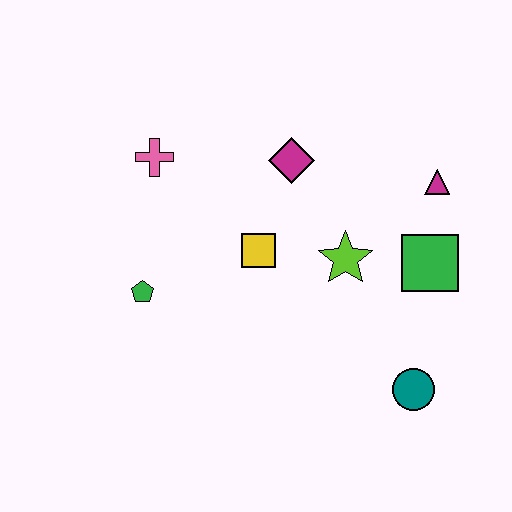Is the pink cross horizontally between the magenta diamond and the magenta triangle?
No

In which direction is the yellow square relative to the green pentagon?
The yellow square is to the right of the green pentagon.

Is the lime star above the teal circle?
Yes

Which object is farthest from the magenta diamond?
The teal circle is farthest from the magenta diamond.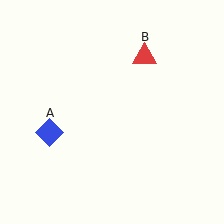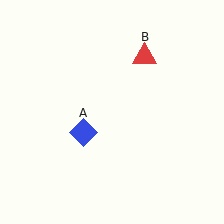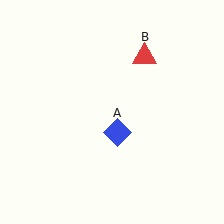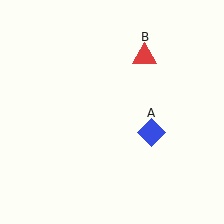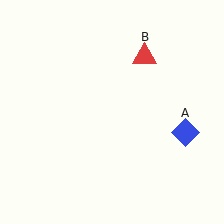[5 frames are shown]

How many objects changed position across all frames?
1 object changed position: blue diamond (object A).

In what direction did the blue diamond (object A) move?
The blue diamond (object A) moved right.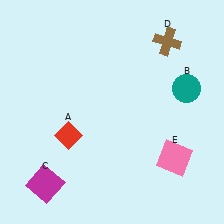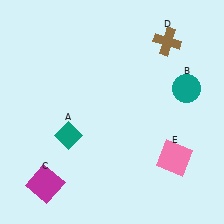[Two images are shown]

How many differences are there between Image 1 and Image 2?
There is 1 difference between the two images.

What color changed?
The diamond (A) changed from red in Image 1 to teal in Image 2.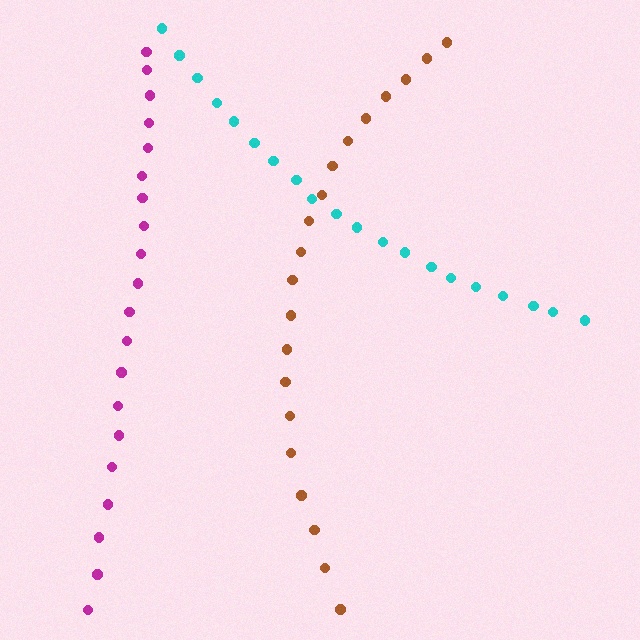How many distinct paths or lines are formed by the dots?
There are 3 distinct paths.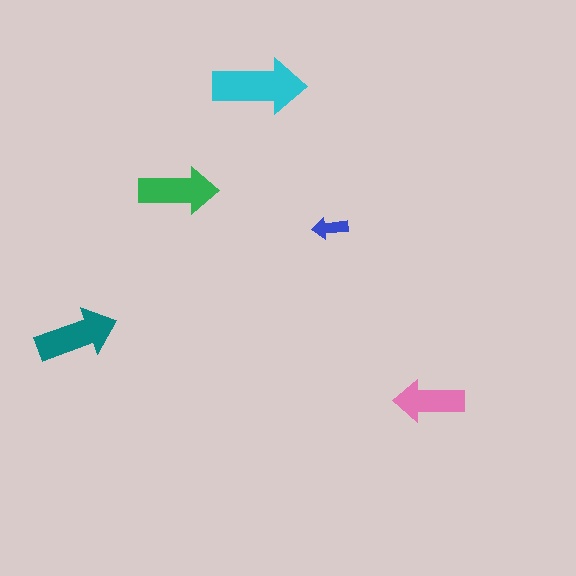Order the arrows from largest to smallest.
the cyan one, the teal one, the green one, the pink one, the blue one.